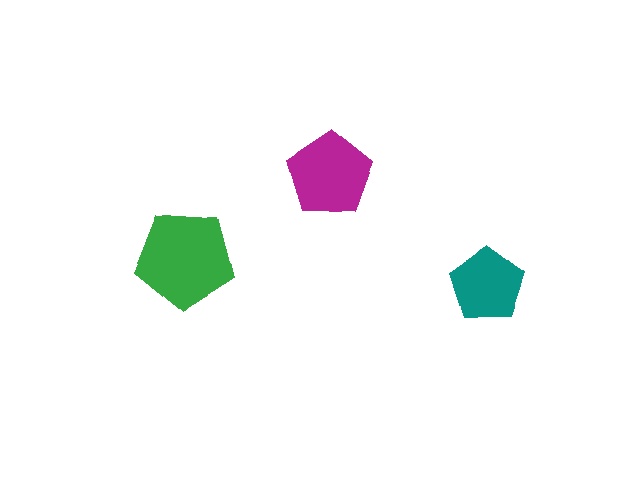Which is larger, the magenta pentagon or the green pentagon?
The green one.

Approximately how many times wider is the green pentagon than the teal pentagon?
About 1.5 times wider.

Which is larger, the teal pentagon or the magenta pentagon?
The magenta one.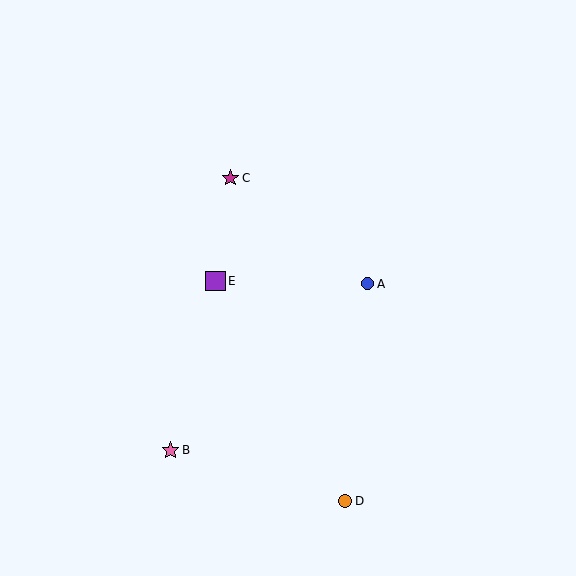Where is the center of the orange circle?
The center of the orange circle is at (345, 501).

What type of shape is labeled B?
Shape B is a pink star.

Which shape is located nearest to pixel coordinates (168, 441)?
The pink star (labeled B) at (171, 450) is nearest to that location.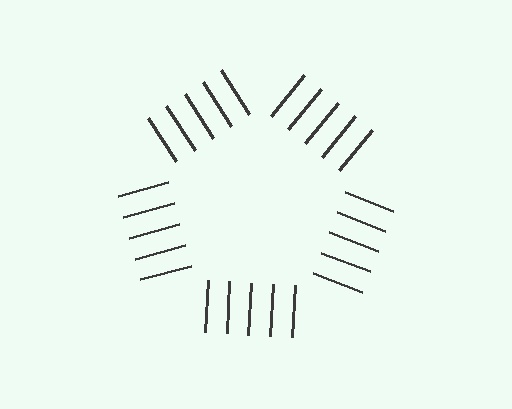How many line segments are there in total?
25 — 5 along each of the 5 edges.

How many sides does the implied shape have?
5 sides — the line-ends trace a pentagon.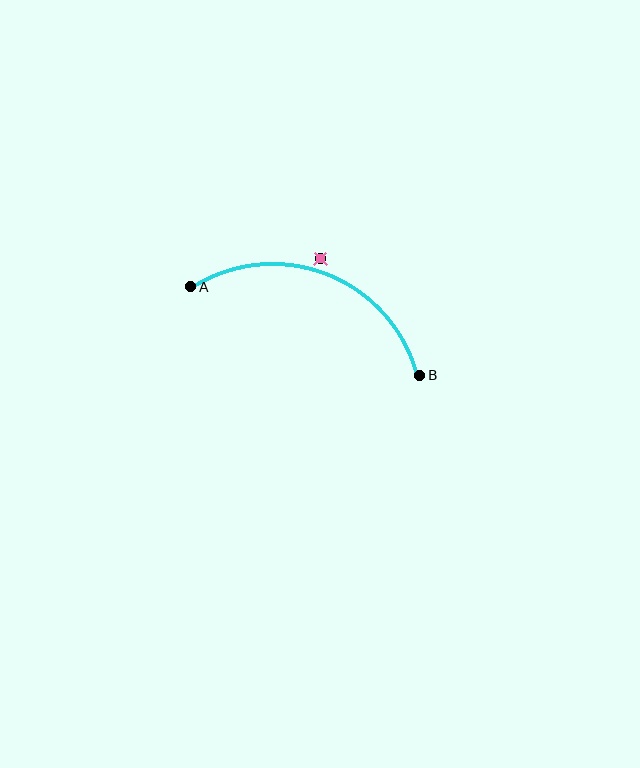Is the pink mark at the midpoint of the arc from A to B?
No — the pink mark does not lie on the arc at all. It sits slightly outside the curve.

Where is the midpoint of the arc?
The arc midpoint is the point on the curve farthest from the straight line joining A and B. It sits above that line.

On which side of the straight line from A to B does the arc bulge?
The arc bulges above the straight line connecting A and B.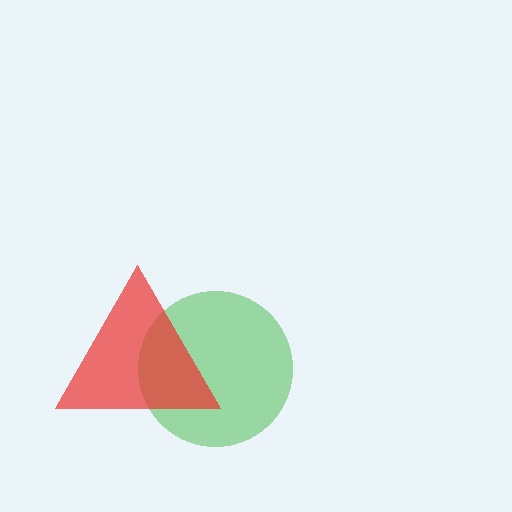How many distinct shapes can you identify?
There are 2 distinct shapes: a green circle, a red triangle.